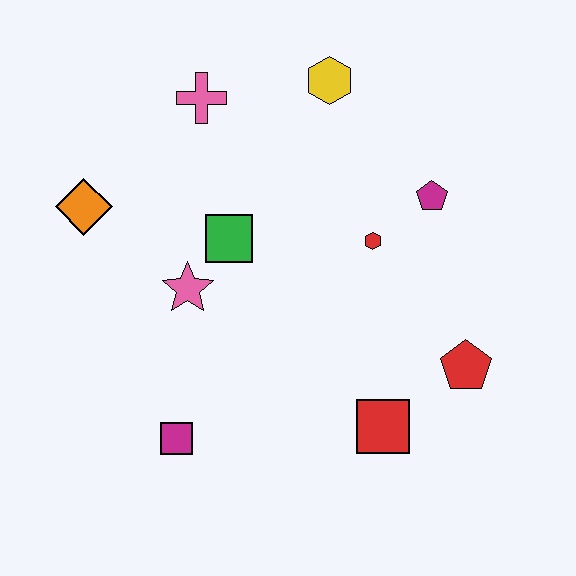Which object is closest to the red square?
The red pentagon is closest to the red square.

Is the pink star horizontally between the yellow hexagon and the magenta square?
Yes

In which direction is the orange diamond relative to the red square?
The orange diamond is to the left of the red square.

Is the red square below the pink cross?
Yes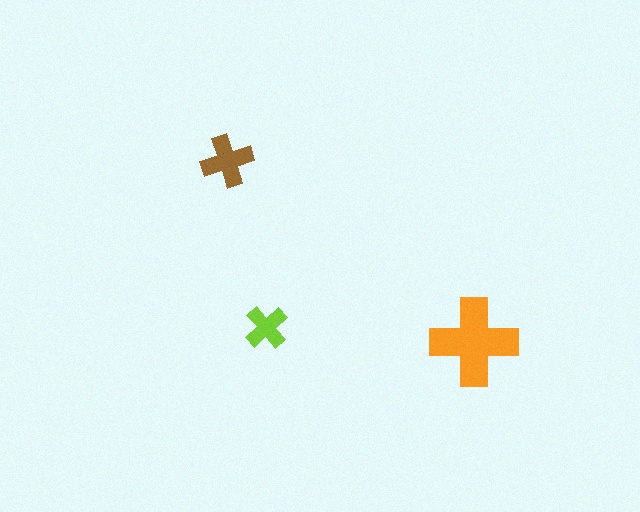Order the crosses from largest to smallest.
the orange one, the brown one, the lime one.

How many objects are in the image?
There are 3 objects in the image.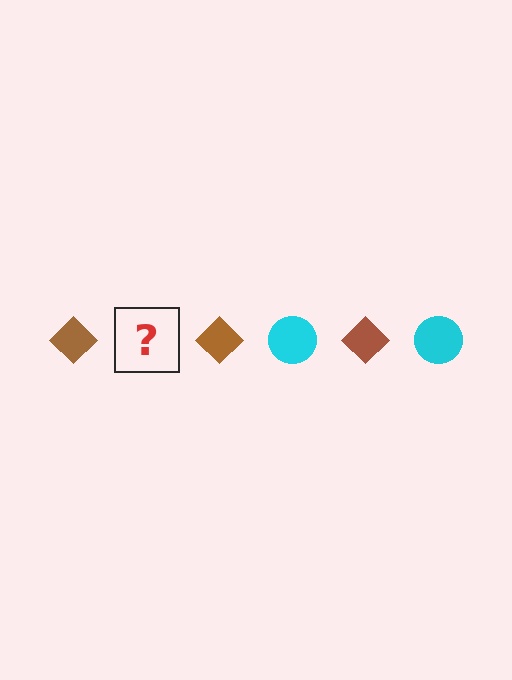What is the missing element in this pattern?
The missing element is a cyan circle.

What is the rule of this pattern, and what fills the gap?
The rule is that the pattern alternates between brown diamond and cyan circle. The gap should be filled with a cyan circle.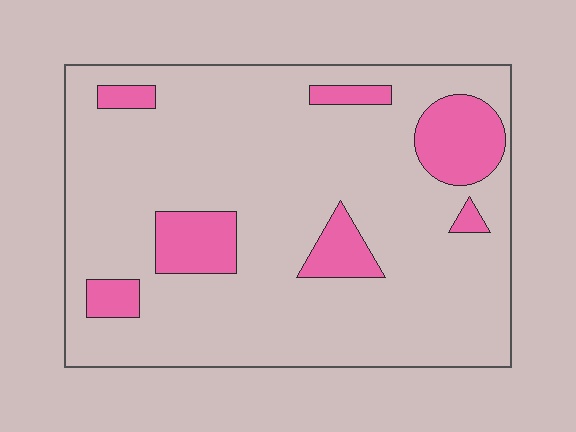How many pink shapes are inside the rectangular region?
7.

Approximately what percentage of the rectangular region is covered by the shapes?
Approximately 15%.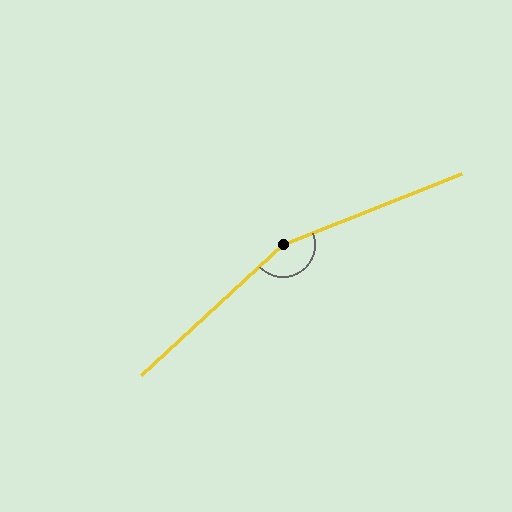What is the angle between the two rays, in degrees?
Approximately 159 degrees.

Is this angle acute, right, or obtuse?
It is obtuse.